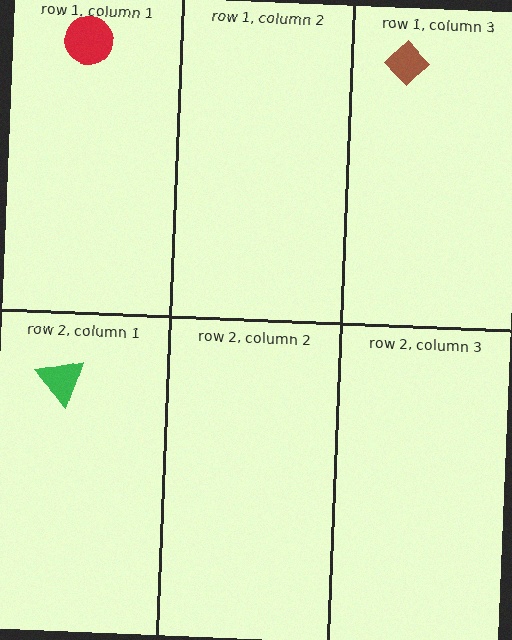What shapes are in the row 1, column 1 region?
The red circle.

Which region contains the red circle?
The row 1, column 1 region.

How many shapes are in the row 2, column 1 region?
1.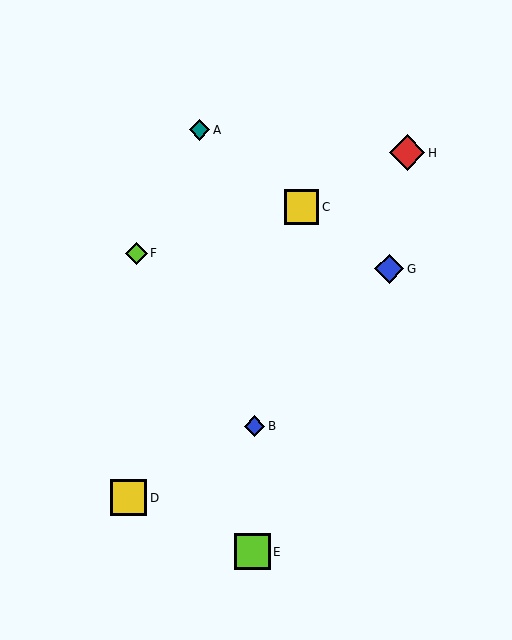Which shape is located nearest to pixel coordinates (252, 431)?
The blue diamond (labeled B) at (254, 426) is nearest to that location.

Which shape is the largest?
The lime square (labeled E) is the largest.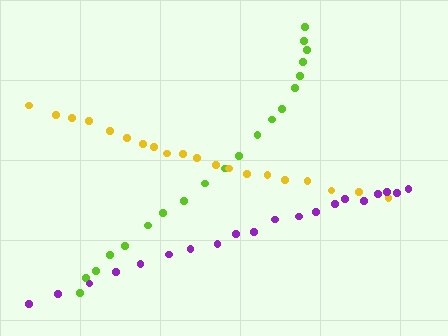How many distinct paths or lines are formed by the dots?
There are 3 distinct paths.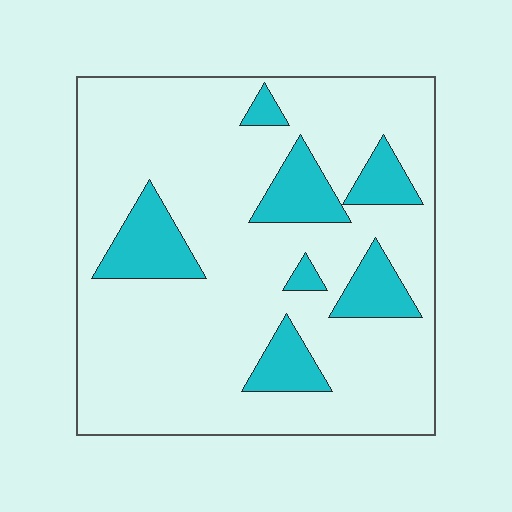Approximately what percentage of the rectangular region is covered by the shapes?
Approximately 20%.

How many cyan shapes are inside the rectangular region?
7.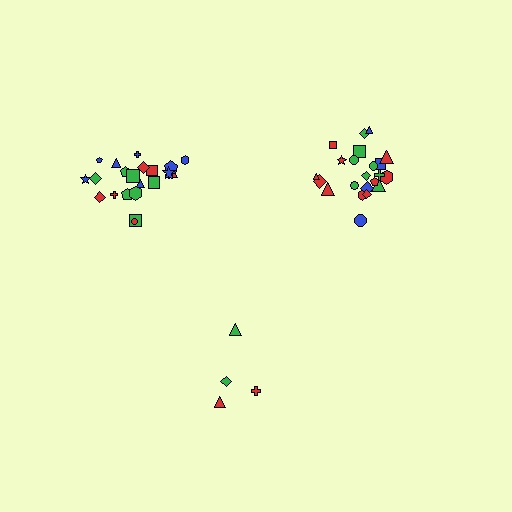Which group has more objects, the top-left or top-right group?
The top-left group.